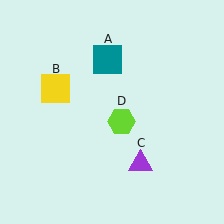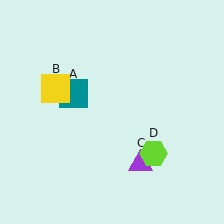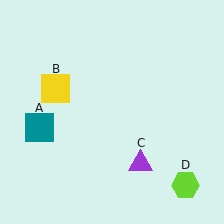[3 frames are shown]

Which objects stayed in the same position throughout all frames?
Yellow square (object B) and purple triangle (object C) remained stationary.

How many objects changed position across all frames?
2 objects changed position: teal square (object A), lime hexagon (object D).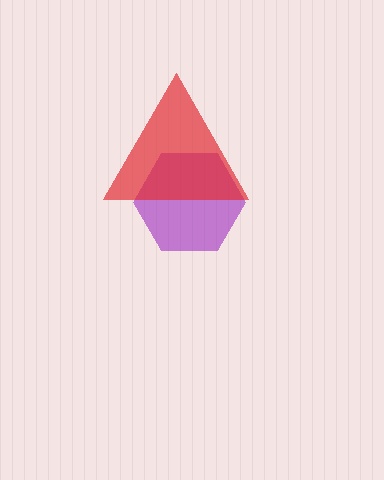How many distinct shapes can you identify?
There are 2 distinct shapes: a purple hexagon, a red triangle.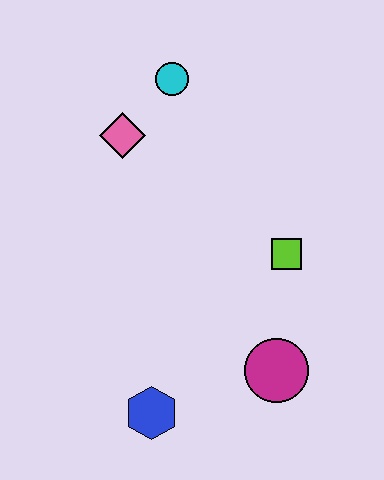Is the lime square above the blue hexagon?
Yes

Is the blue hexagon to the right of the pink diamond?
Yes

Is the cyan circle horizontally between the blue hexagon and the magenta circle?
Yes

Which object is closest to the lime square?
The magenta circle is closest to the lime square.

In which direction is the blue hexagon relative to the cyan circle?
The blue hexagon is below the cyan circle.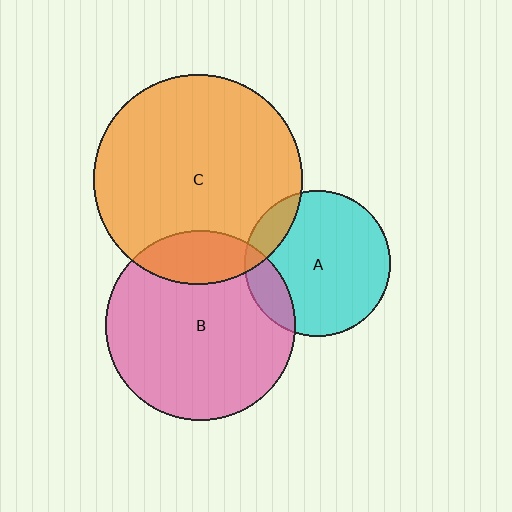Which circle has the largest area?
Circle C (orange).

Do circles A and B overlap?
Yes.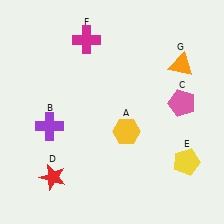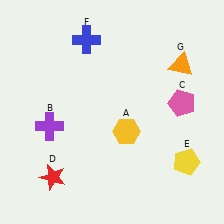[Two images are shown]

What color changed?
The cross (F) changed from magenta in Image 1 to blue in Image 2.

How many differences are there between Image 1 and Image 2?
There is 1 difference between the two images.